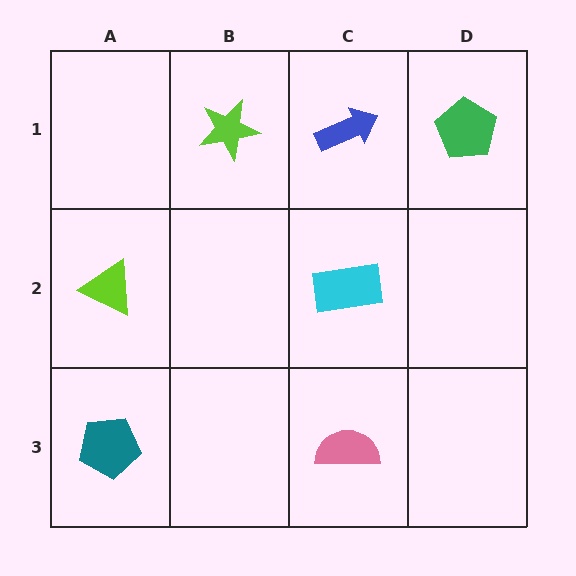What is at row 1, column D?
A green pentagon.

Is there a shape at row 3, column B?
No, that cell is empty.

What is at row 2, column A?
A lime triangle.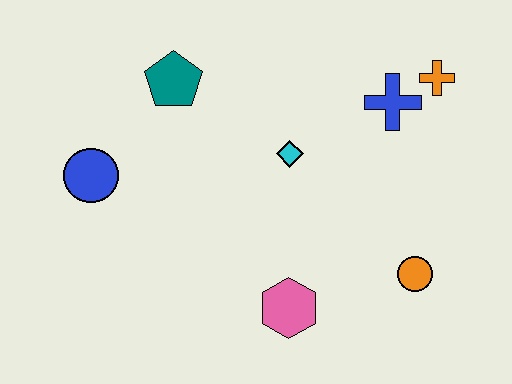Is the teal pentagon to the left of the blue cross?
Yes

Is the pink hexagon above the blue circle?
No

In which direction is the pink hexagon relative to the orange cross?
The pink hexagon is below the orange cross.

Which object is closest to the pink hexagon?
The orange circle is closest to the pink hexagon.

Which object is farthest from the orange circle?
The blue circle is farthest from the orange circle.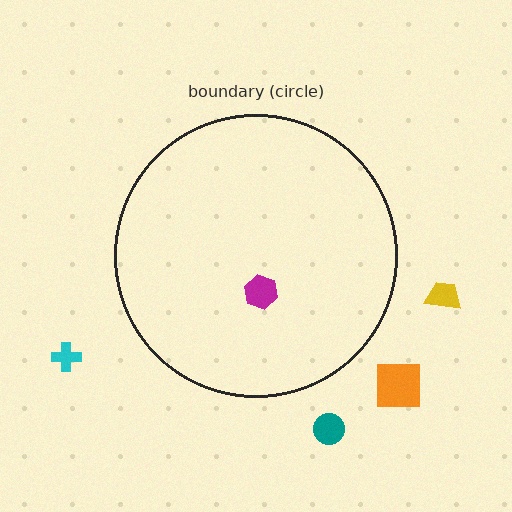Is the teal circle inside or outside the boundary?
Outside.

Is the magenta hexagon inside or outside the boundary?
Inside.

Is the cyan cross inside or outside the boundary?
Outside.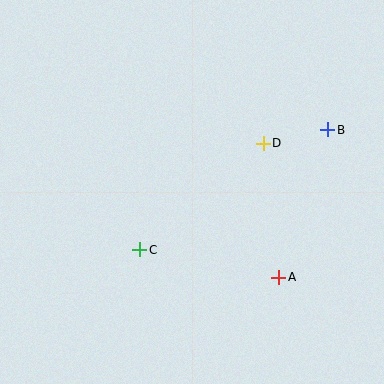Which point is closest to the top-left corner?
Point C is closest to the top-left corner.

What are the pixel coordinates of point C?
Point C is at (139, 250).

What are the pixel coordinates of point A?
Point A is at (279, 277).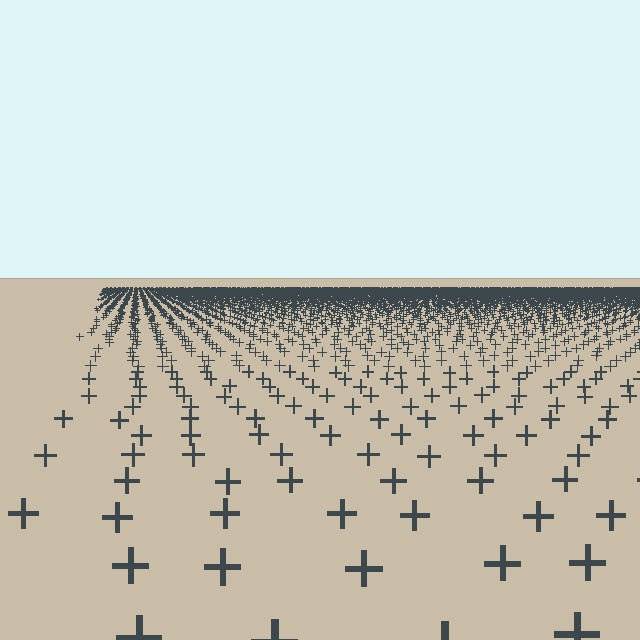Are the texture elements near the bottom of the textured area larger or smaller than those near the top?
Larger. Near the bottom, elements are closer to the viewer and appear at a bigger on-screen size.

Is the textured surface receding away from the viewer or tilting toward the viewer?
The surface is receding away from the viewer. Texture elements get smaller and denser toward the top.